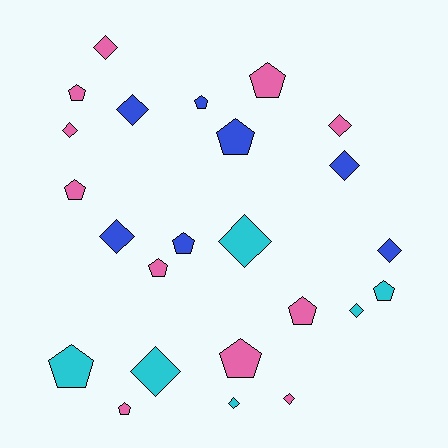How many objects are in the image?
There are 24 objects.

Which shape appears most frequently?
Pentagon, with 12 objects.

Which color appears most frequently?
Pink, with 11 objects.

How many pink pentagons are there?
There are 7 pink pentagons.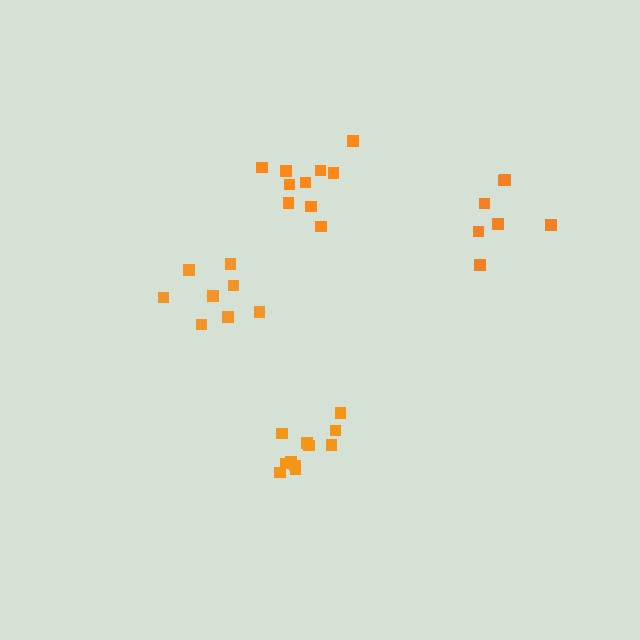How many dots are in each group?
Group 1: 7 dots, Group 2: 10 dots, Group 3: 11 dots, Group 4: 8 dots (36 total).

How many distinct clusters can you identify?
There are 4 distinct clusters.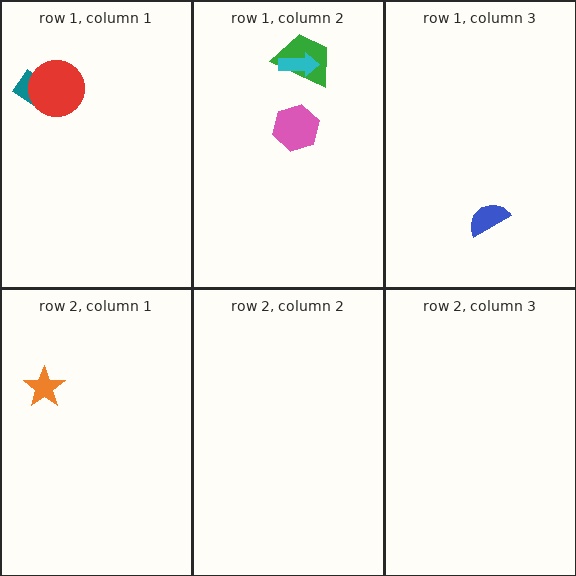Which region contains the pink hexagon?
The row 1, column 2 region.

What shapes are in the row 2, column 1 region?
The orange star.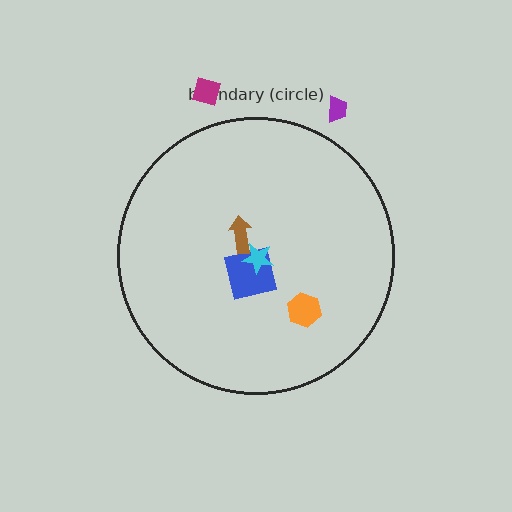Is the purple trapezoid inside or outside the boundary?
Outside.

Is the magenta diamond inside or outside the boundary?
Outside.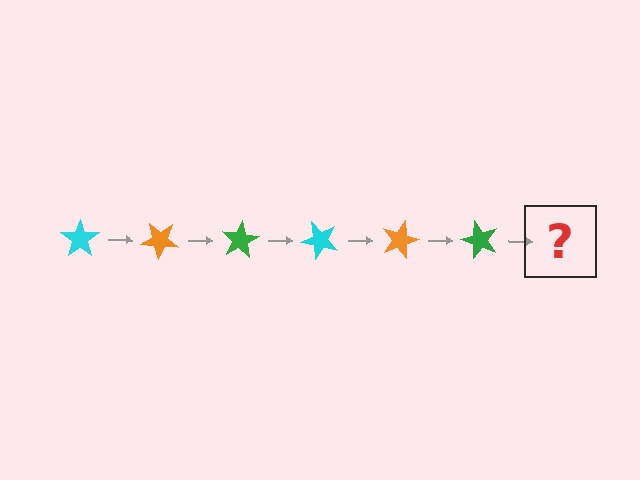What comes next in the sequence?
The next element should be a cyan star, rotated 240 degrees from the start.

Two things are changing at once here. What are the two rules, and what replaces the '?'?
The two rules are that it rotates 40 degrees each step and the color cycles through cyan, orange, and green. The '?' should be a cyan star, rotated 240 degrees from the start.